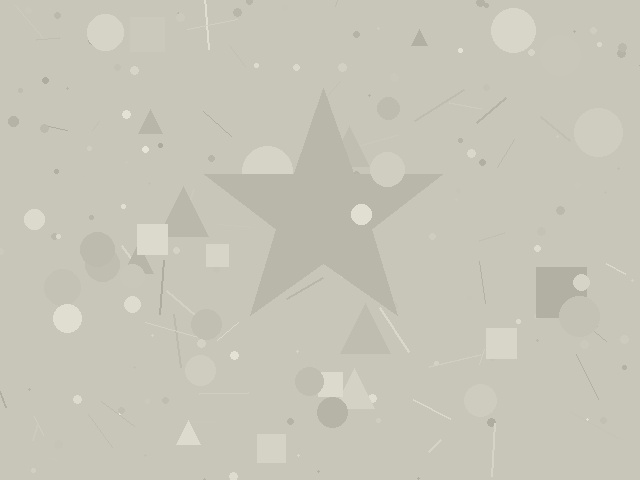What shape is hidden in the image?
A star is hidden in the image.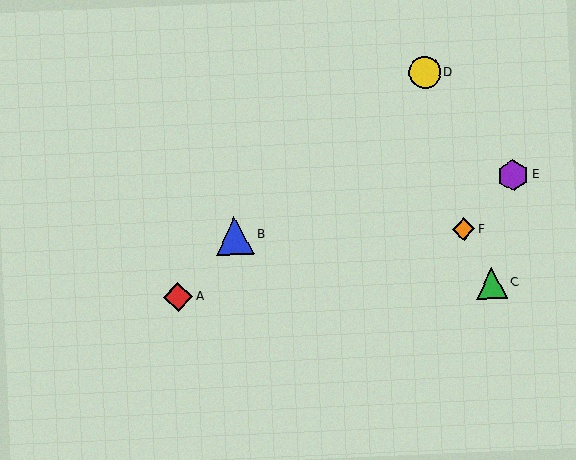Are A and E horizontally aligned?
No, A is at y≈297 and E is at y≈175.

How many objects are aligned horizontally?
2 objects (A, C) are aligned horizontally.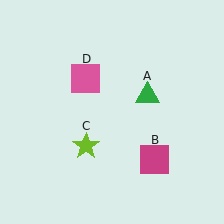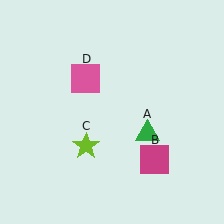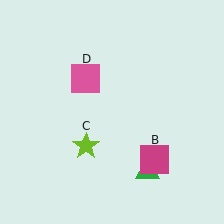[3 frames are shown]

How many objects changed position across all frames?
1 object changed position: green triangle (object A).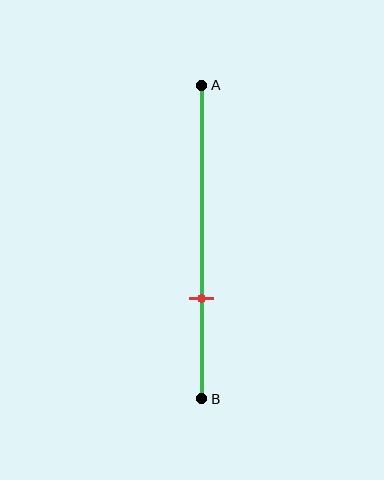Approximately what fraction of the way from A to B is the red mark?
The red mark is approximately 70% of the way from A to B.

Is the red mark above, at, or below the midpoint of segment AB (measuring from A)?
The red mark is below the midpoint of segment AB.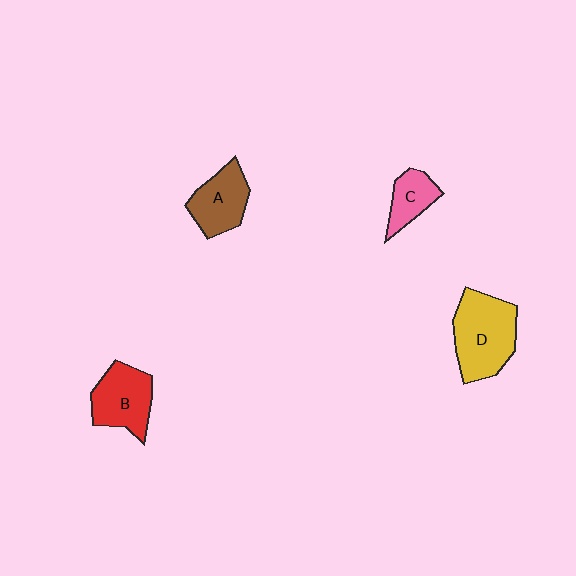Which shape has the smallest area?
Shape C (pink).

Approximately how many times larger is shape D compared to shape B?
Approximately 1.3 times.